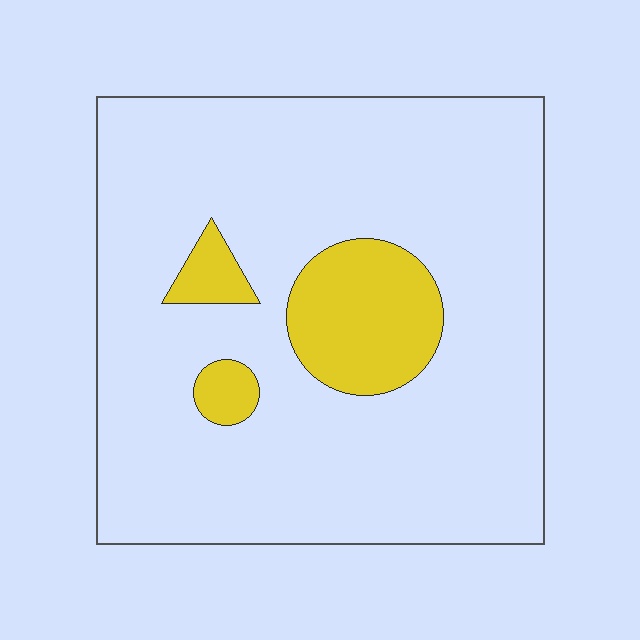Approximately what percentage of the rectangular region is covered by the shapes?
Approximately 15%.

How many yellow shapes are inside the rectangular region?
3.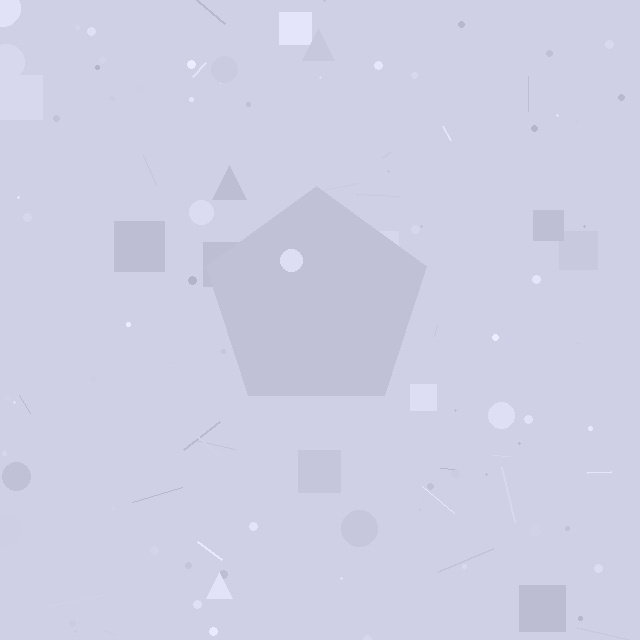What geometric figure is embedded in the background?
A pentagon is embedded in the background.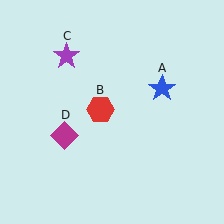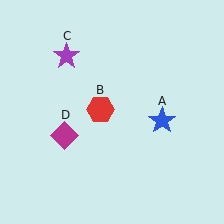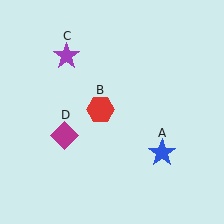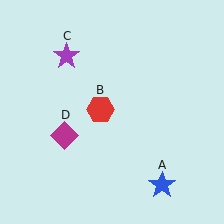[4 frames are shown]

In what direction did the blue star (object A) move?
The blue star (object A) moved down.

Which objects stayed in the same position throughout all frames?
Red hexagon (object B) and purple star (object C) and magenta diamond (object D) remained stationary.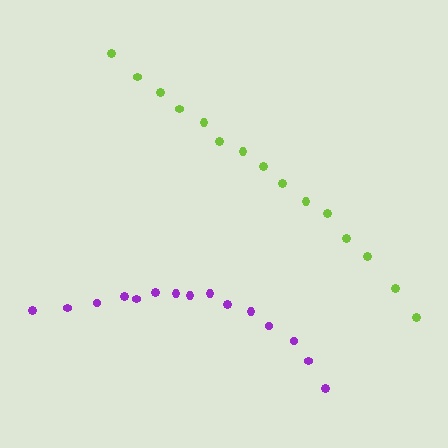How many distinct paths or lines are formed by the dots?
There are 2 distinct paths.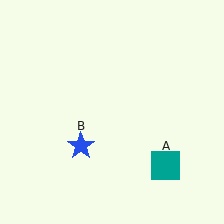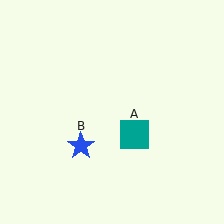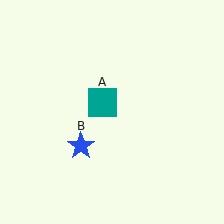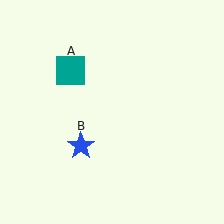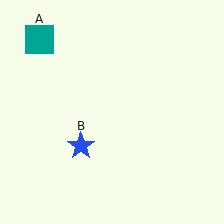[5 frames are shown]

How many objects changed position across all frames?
1 object changed position: teal square (object A).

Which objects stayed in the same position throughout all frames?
Blue star (object B) remained stationary.